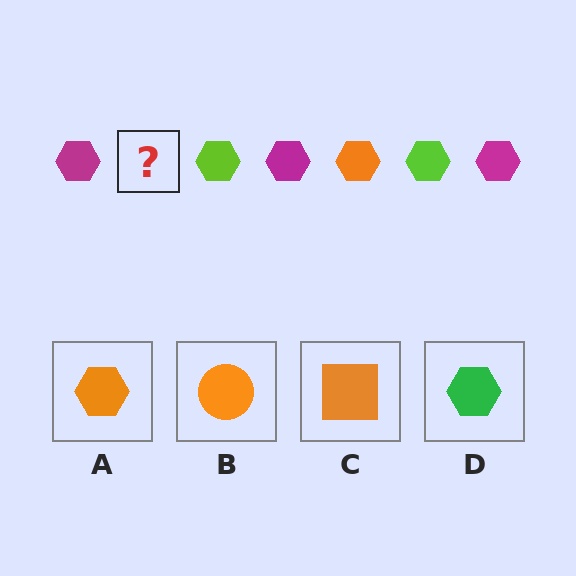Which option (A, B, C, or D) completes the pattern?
A.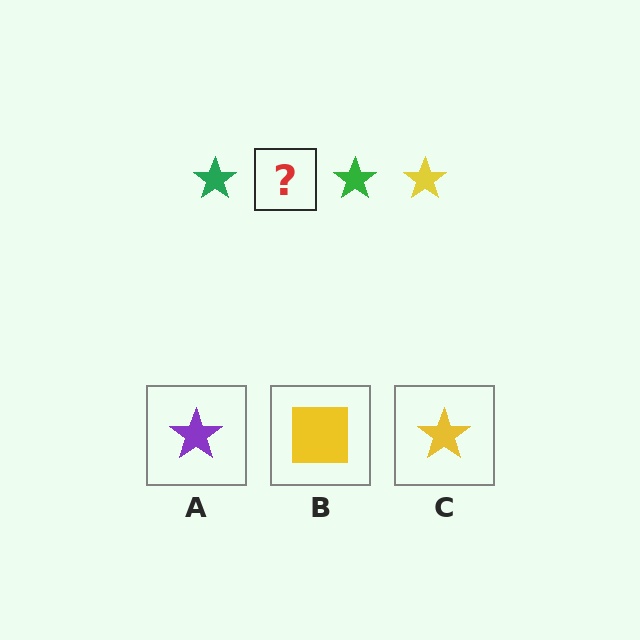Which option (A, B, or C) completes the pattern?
C.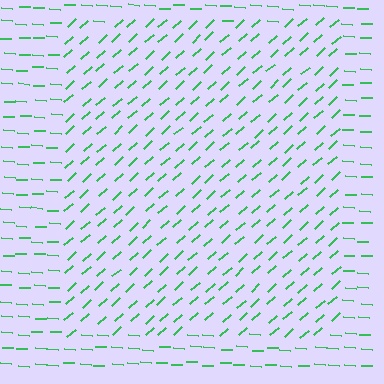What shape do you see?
I see a rectangle.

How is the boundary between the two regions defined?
The boundary is defined purely by a change in line orientation (approximately 45 degrees difference). All lines are the same color and thickness.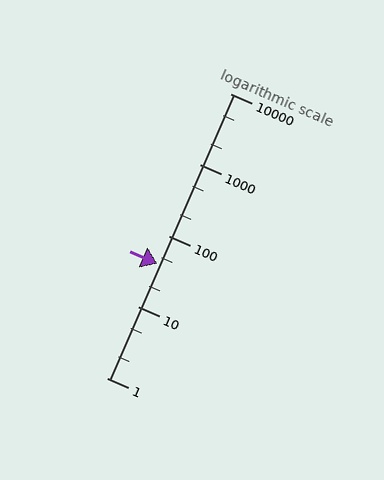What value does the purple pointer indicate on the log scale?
The pointer indicates approximately 40.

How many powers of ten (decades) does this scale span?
The scale spans 4 decades, from 1 to 10000.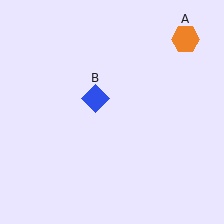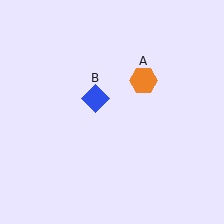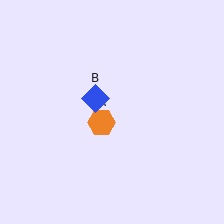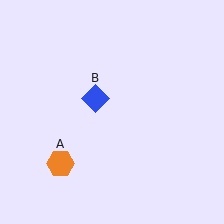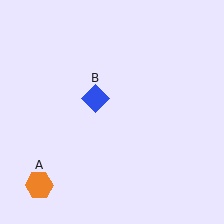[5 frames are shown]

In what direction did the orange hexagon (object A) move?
The orange hexagon (object A) moved down and to the left.